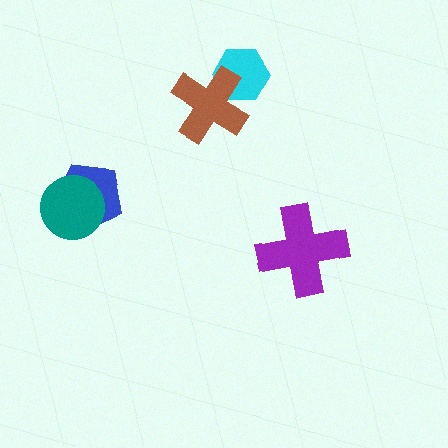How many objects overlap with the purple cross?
0 objects overlap with the purple cross.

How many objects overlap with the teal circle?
1 object overlaps with the teal circle.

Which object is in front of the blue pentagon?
The teal circle is in front of the blue pentagon.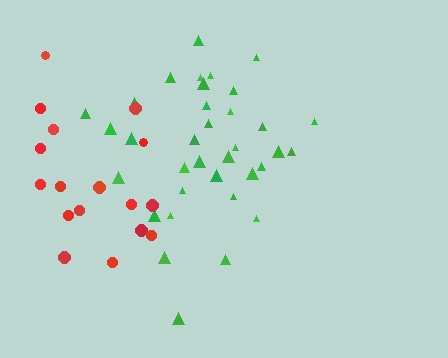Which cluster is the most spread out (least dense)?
Red.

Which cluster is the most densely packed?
Green.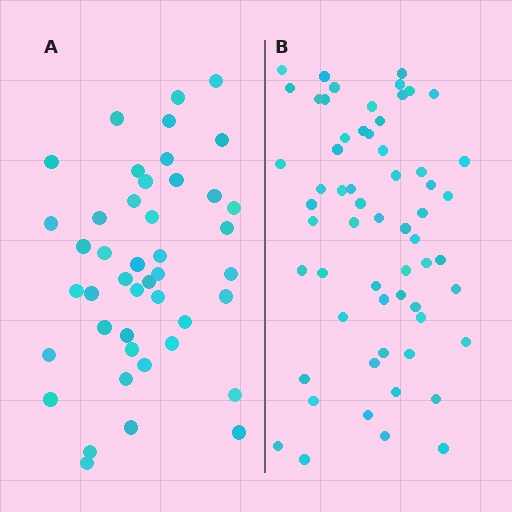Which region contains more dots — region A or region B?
Region B (the right region) has more dots.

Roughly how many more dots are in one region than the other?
Region B has approximately 15 more dots than region A.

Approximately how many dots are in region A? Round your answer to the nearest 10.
About 40 dots. (The exact count is 44, which rounds to 40.)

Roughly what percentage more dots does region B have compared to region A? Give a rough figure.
About 35% more.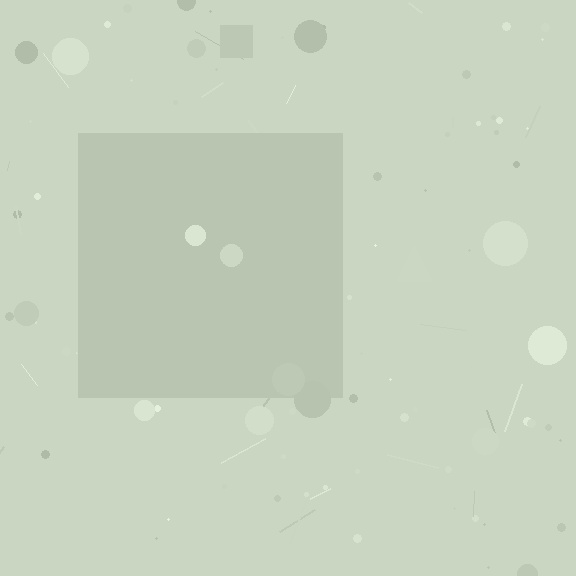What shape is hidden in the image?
A square is hidden in the image.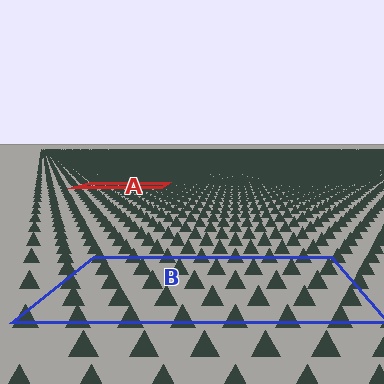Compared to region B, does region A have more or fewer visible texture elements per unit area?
Region A has more texture elements per unit area — they are packed more densely because it is farther away.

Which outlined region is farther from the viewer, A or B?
Region A is farther from the viewer — the texture elements inside it appear smaller and more densely packed.